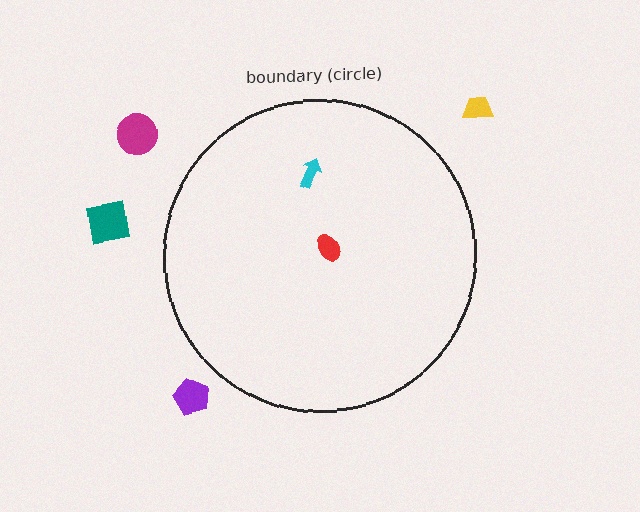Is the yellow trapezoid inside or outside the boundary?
Outside.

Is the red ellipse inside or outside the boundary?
Inside.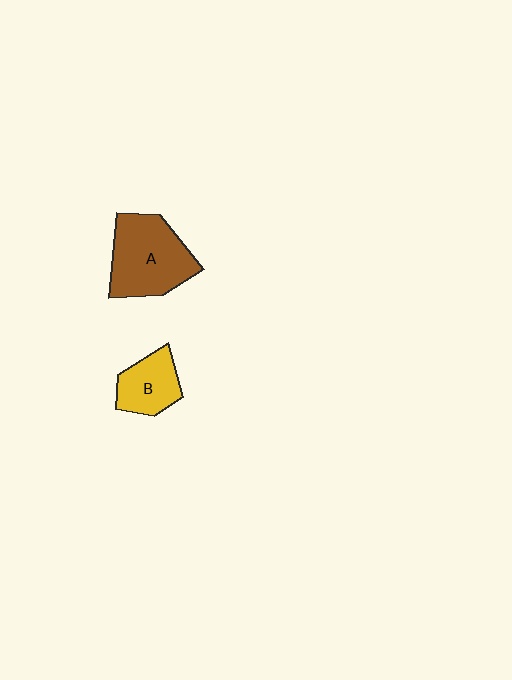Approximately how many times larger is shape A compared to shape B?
Approximately 1.8 times.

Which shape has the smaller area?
Shape B (yellow).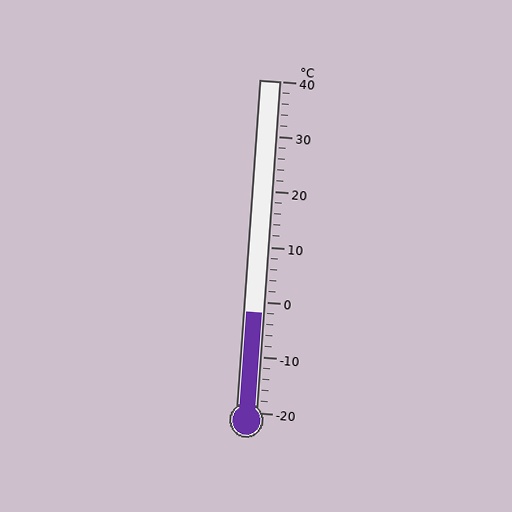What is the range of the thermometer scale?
The thermometer scale ranges from -20°C to 40°C.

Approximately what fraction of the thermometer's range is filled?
The thermometer is filled to approximately 30% of its range.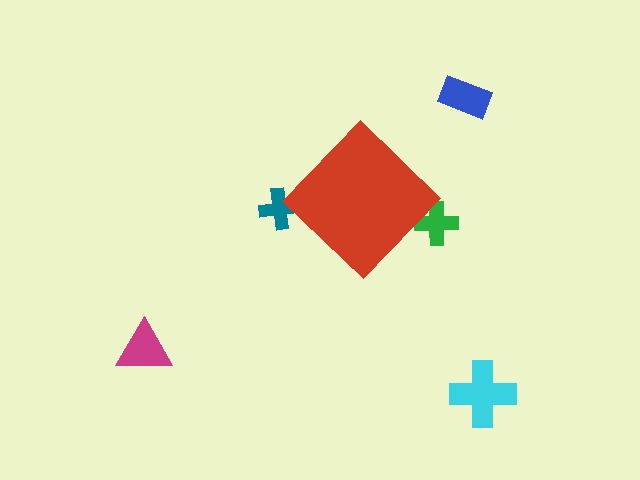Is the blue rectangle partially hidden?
No, the blue rectangle is fully visible.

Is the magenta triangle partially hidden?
No, the magenta triangle is fully visible.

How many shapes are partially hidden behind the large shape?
2 shapes are partially hidden.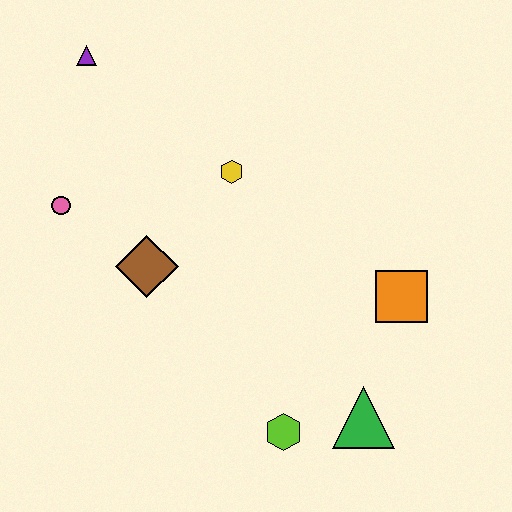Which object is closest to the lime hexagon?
The green triangle is closest to the lime hexagon.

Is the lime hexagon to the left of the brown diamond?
No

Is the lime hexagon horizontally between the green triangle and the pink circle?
Yes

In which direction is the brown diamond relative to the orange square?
The brown diamond is to the left of the orange square.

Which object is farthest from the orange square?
The purple triangle is farthest from the orange square.